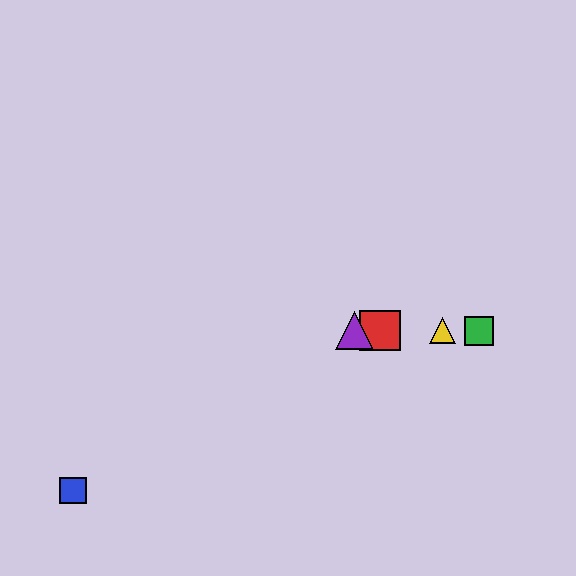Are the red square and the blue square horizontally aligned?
No, the red square is at y≈331 and the blue square is at y≈491.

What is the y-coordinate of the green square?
The green square is at y≈331.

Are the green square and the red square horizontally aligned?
Yes, both are at y≈331.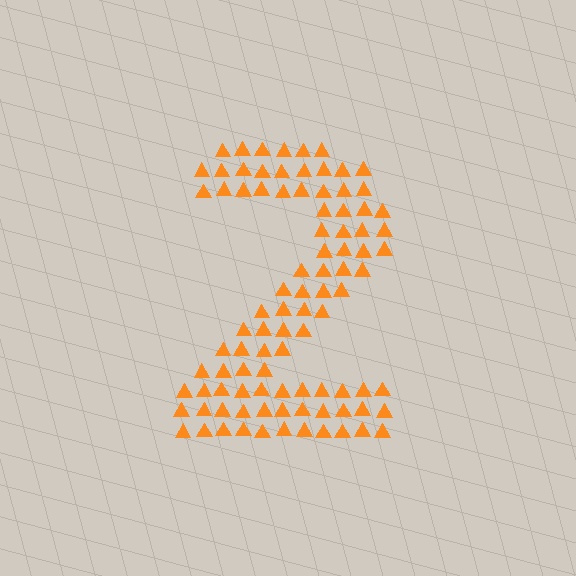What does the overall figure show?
The overall figure shows the digit 2.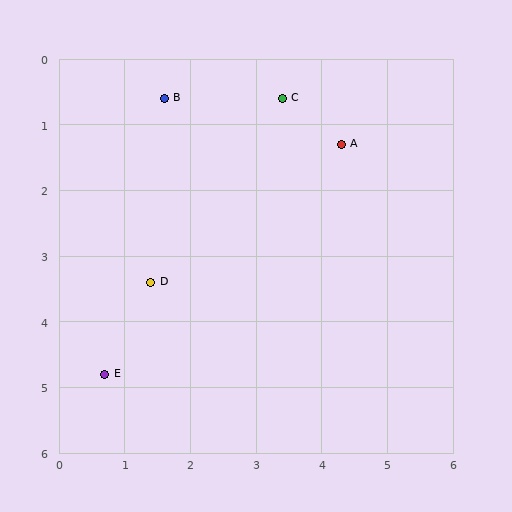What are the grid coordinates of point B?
Point B is at approximately (1.6, 0.6).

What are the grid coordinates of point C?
Point C is at approximately (3.4, 0.6).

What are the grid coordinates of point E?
Point E is at approximately (0.7, 4.8).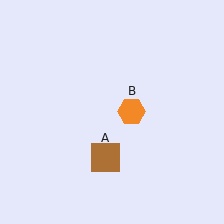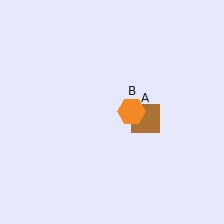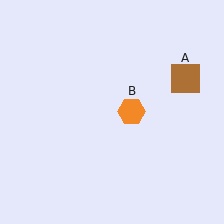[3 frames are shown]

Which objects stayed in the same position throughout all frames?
Orange hexagon (object B) remained stationary.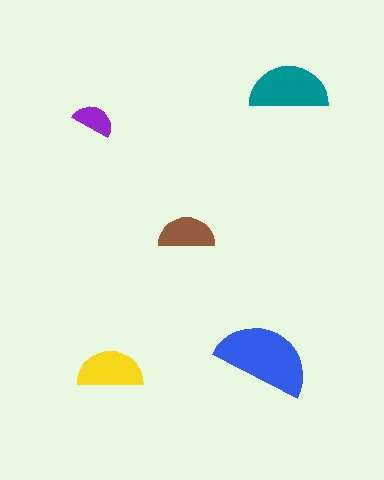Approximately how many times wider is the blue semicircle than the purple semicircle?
About 2.5 times wider.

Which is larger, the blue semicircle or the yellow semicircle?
The blue one.